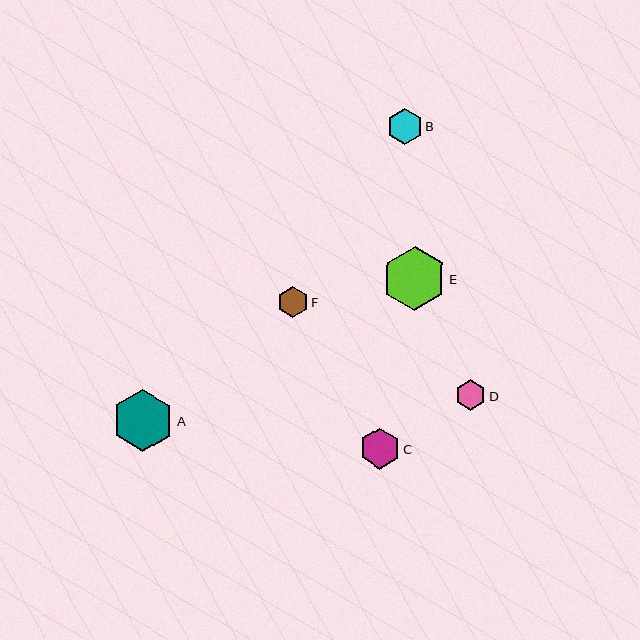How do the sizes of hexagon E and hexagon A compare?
Hexagon E and hexagon A are approximately the same size.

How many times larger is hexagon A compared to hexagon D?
Hexagon A is approximately 2.0 times the size of hexagon D.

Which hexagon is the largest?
Hexagon E is the largest with a size of approximately 64 pixels.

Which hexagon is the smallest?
Hexagon D is the smallest with a size of approximately 31 pixels.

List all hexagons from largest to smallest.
From largest to smallest: E, A, C, B, F, D.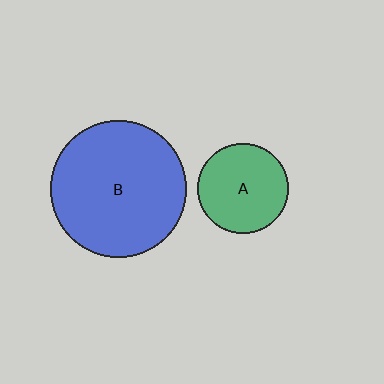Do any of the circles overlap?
No, none of the circles overlap.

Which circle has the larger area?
Circle B (blue).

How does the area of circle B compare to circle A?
Approximately 2.3 times.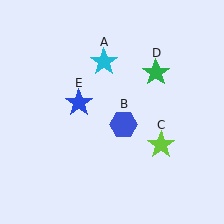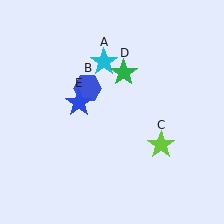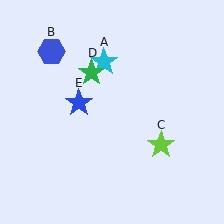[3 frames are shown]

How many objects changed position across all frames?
2 objects changed position: blue hexagon (object B), green star (object D).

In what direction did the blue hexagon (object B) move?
The blue hexagon (object B) moved up and to the left.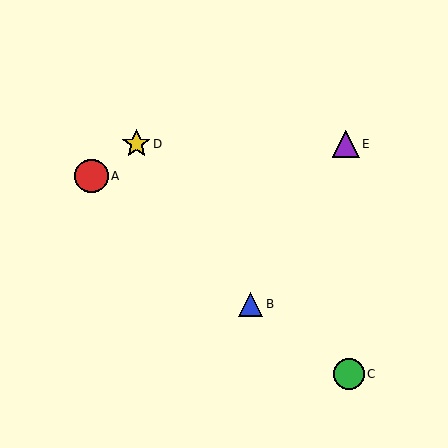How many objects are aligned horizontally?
2 objects (D, E) are aligned horizontally.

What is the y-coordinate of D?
Object D is at y≈144.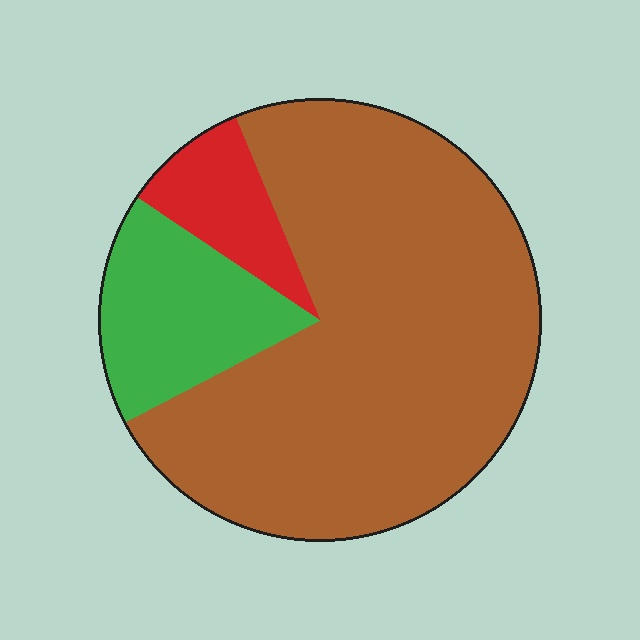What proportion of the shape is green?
Green takes up about one sixth (1/6) of the shape.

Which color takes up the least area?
Red, at roughly 10%.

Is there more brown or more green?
Brown.